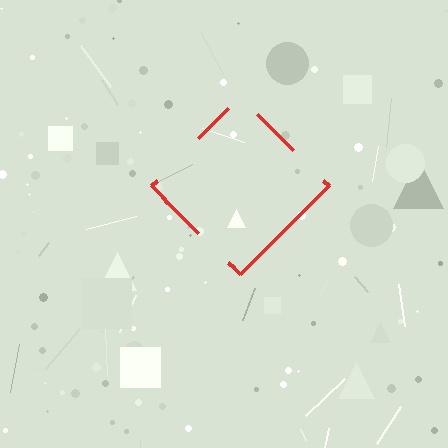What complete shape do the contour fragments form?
The contour fragments form a diamond.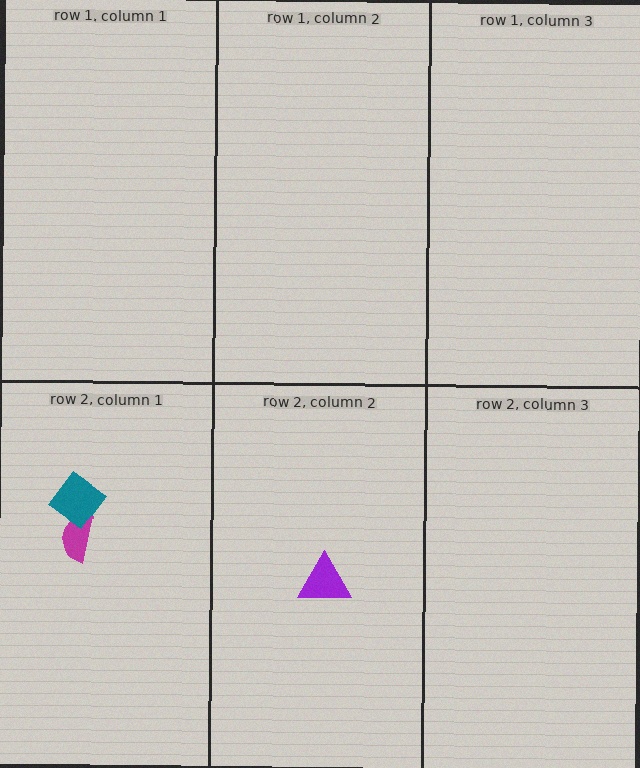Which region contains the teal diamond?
The row 2, column 1 region.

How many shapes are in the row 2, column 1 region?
2.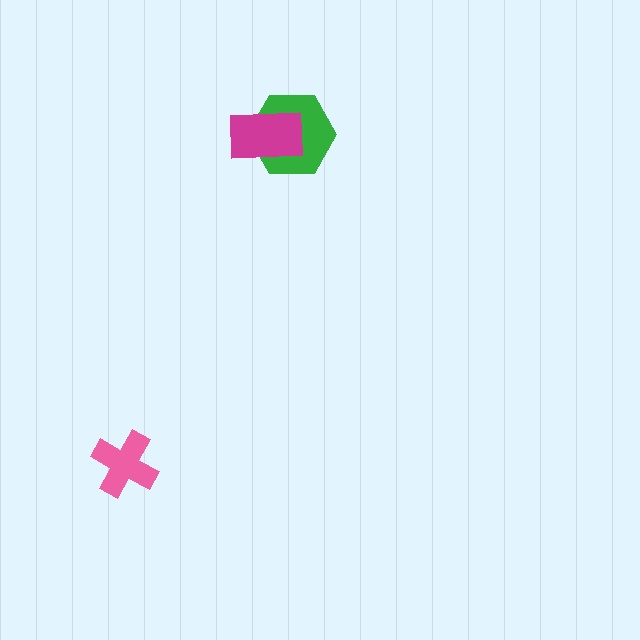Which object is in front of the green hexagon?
The magenta rectangle is in front of the green hexagon.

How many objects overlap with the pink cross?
0 objects overlap with the pink cross.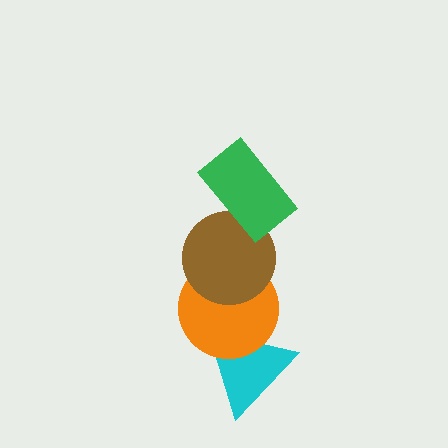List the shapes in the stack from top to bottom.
From top to bottom: the green rectangle, the brown circle, the orange circle, the cyan triangle.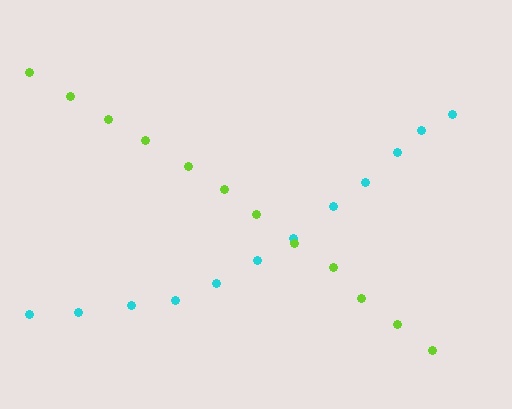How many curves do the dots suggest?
There are 2 distinct paths.